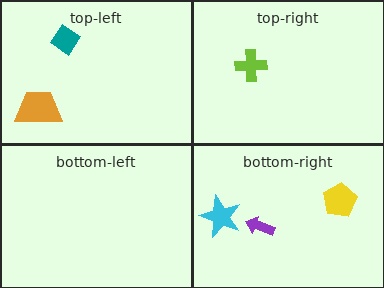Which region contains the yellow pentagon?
The bottom-right region.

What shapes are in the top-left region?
The teal diamond, the orange trapezoid.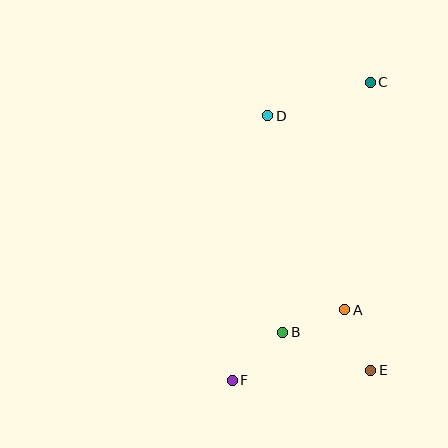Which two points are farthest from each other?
Points C and F are farthest from each other.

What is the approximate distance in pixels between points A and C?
The distance between A and C is approximately 229 pixels.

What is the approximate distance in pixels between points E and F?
The distance between E and F is approximately 139 pixels.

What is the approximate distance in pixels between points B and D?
The distance between B and D is approximately 217 pixels.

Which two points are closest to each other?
Points A and B are closest to each other.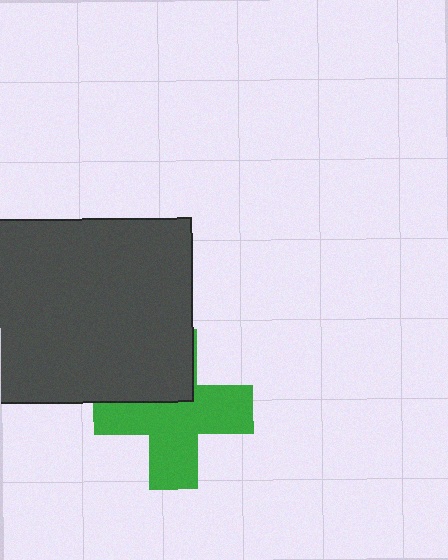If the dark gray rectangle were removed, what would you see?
You would see the complete green cross.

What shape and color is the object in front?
The object in front is a dark gray rectangle.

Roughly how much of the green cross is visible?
Most of it is visible (roughly 68%).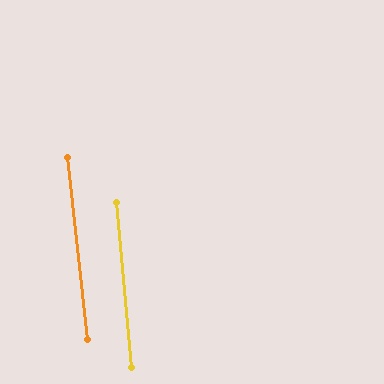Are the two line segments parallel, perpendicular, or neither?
Parallel — their directions differ by only 0.9°.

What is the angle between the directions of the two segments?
Approximately 1 degree.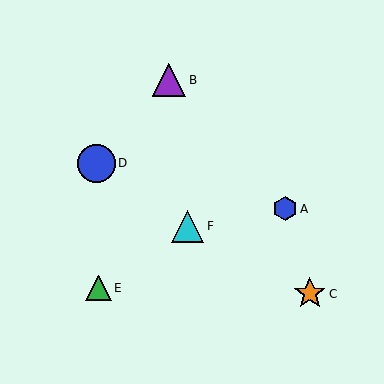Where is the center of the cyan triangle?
The center of the cyan triangle is at (187, 226).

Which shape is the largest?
The blue circle (labeled D) is the largest.